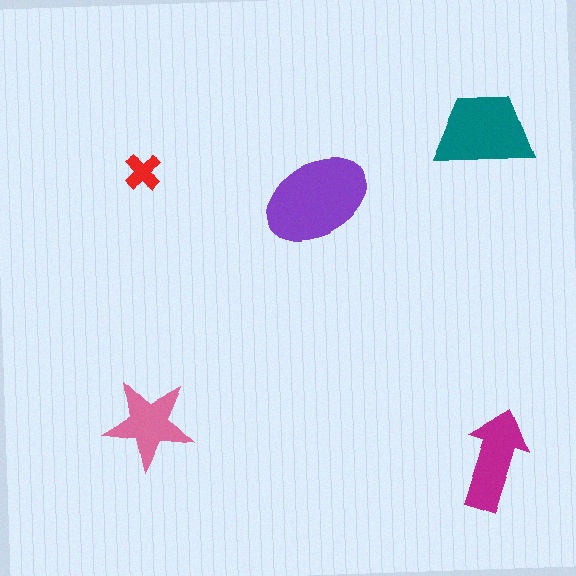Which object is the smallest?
The red cross.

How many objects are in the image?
There are 5 objects in the image.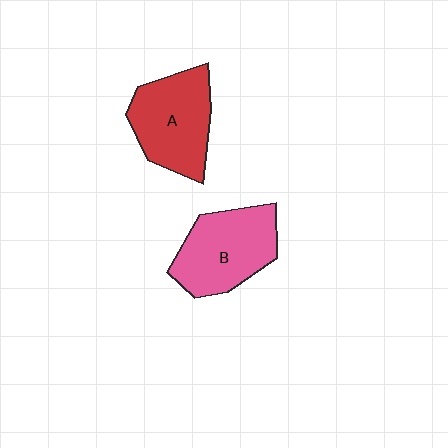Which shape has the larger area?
Shape B (pink).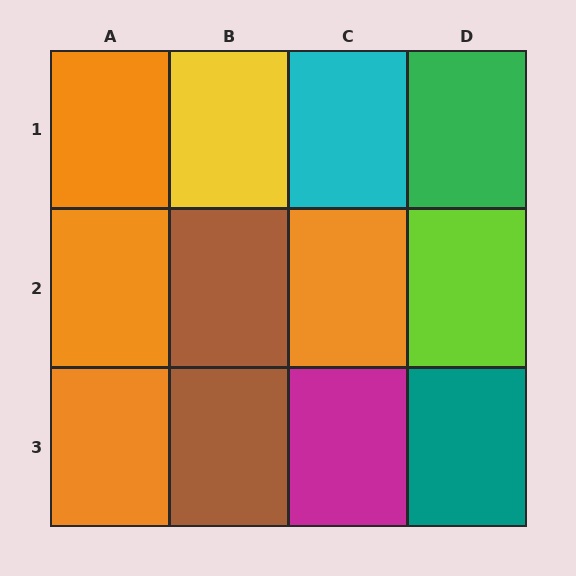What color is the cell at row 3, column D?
Teal.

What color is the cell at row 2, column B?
Brown.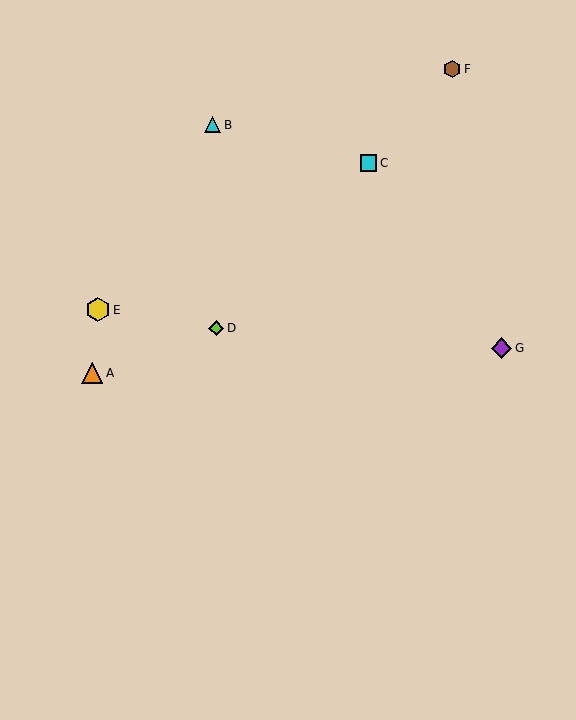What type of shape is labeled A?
Shape A is an orange triangle.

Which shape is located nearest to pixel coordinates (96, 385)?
The orange triangle (labeled A) at (92, 373) is nearest to that location.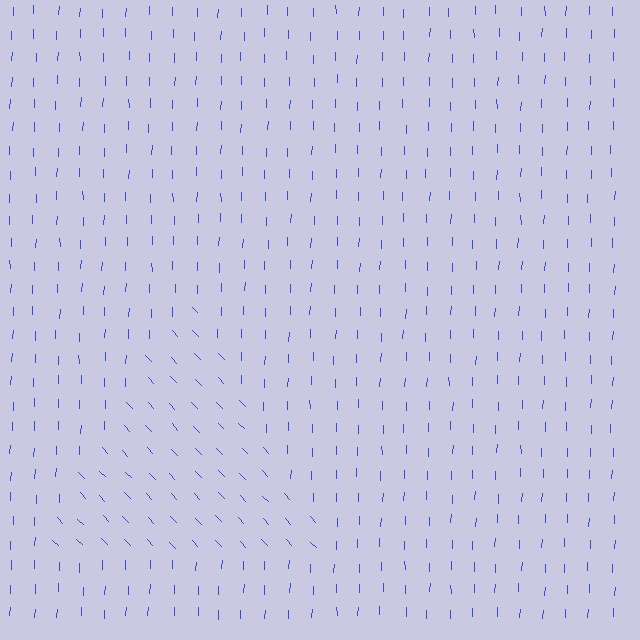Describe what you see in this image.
The image is filled with small blue line segments. A triangle region in the image has lines oriented differently from the surrounding lines, creating a visible texture boundary.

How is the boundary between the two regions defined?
The boundary is defined purely by a change in line orientation (approximately 45 degrees difference). All lines are the same color and thickness.